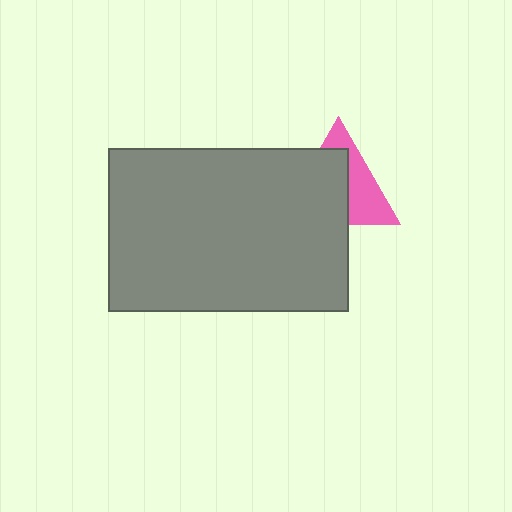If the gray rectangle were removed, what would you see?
You would see the complete pink triangle.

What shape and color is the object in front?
The object in front is a gray rectangle.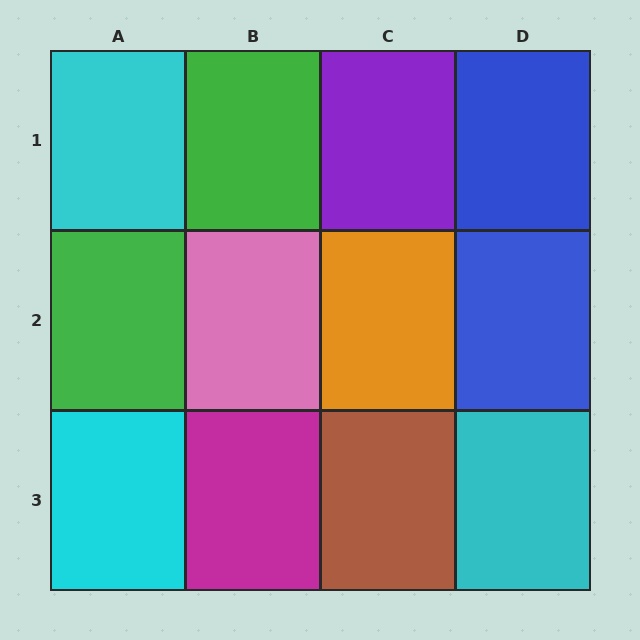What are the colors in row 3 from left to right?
Cyan, magenta, brown, cyan.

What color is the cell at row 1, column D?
Blue.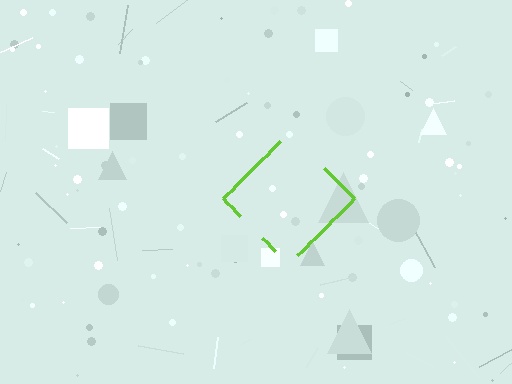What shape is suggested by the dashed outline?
The dashed outline suggests a diamond.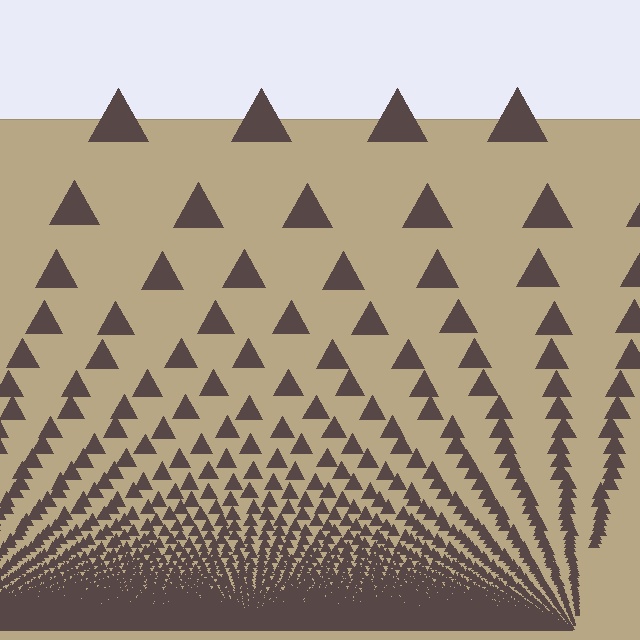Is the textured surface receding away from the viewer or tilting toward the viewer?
The surface appears to tilt toward the viewer. Texture elements get larger and sparser toward the top.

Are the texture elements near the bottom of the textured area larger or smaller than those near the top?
Smaller. The gradient is inverted — elements near the bottom are smaller and denser.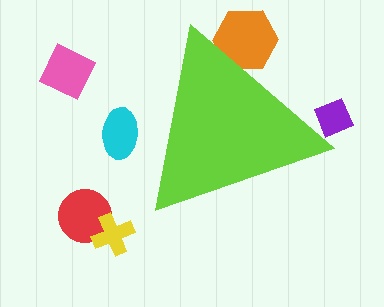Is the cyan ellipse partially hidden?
Yes, the cyan ellipse is partially hidden behind the lime triangle.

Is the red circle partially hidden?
No, the red circle is fully visible.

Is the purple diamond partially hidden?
Yes, the purple diamond is partially hidden behind the lime triangle.